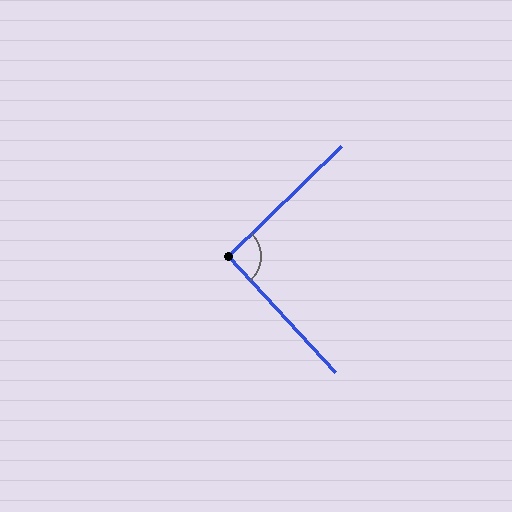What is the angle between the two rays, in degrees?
Approximately 91 degrees.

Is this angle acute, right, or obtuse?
It is approximately a right angle.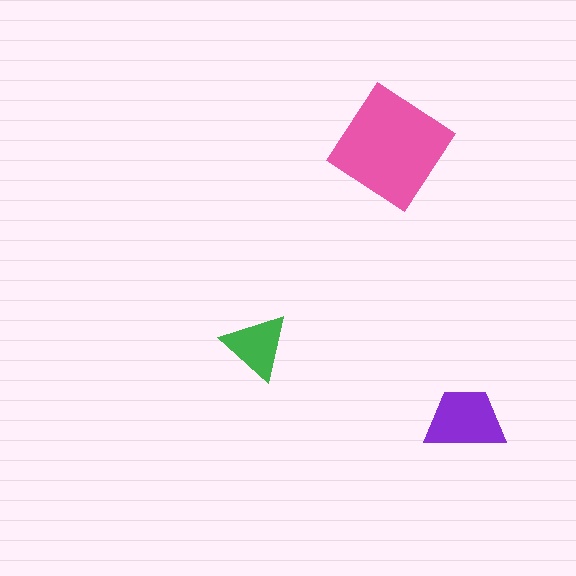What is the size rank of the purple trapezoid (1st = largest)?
2nd.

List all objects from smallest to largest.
The green triangle, the purple trapezoid, the pink diamond.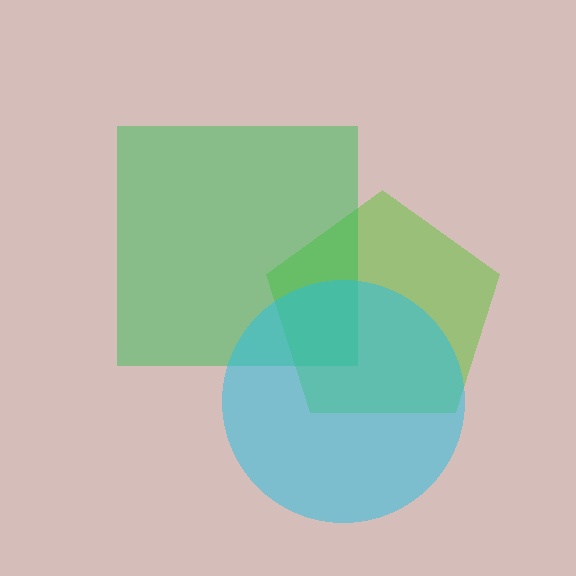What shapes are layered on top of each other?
The layered shapes are: a lime pentagon, a green square, a cyan circle.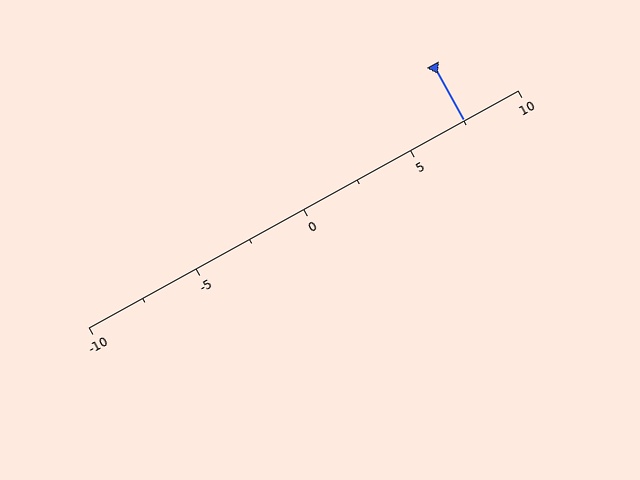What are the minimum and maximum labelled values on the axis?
The axis runs from -10 to 10.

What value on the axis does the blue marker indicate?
The marker indicates approximately 7.5.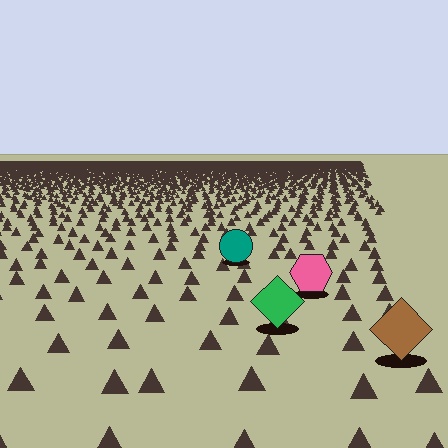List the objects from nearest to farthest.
From nearest to farthest: the brown diamond, the green diamond, the pink hexagon, the teal circle.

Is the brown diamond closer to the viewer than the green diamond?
Yes. The brown diamond is closer — you can tell from the texture gradient: the ground texture is coarser near it.